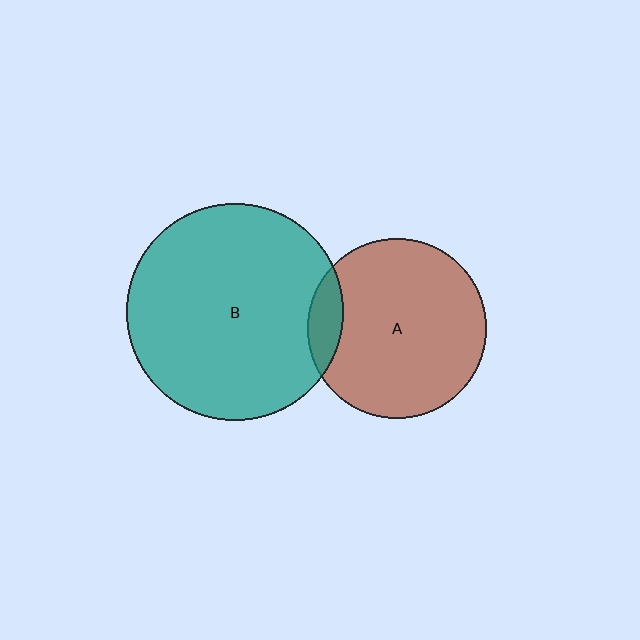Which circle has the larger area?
Circle B (teal).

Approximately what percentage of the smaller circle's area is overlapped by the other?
Approximately 10%.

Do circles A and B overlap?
Yes.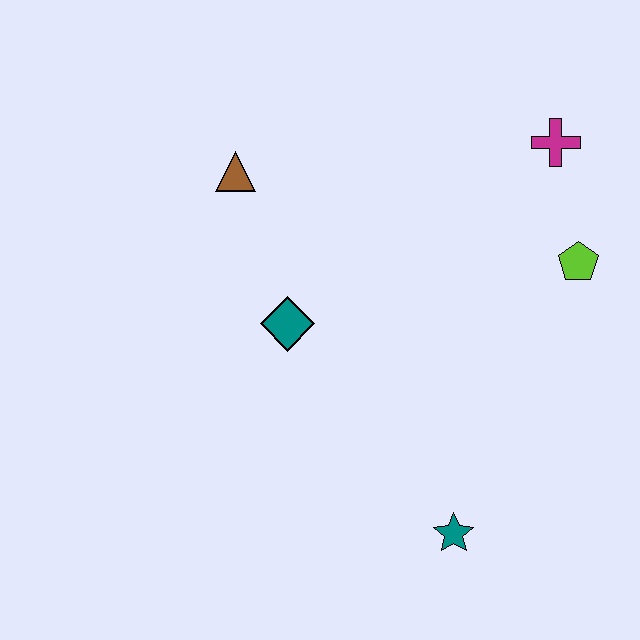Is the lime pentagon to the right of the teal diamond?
Yes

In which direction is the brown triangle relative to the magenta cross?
The brown triangle is to the left of the magenta cross.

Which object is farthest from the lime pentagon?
The brown triangle is farthest from the lime pentagon.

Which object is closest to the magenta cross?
The lime pentagon is closest to the magenta cross.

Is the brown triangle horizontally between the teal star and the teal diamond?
No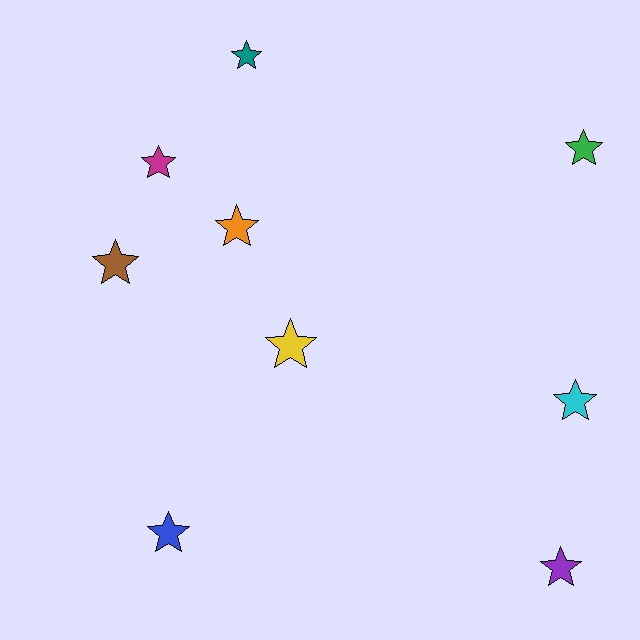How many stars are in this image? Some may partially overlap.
There are 9 stars.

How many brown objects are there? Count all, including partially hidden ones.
There is 1 brown object.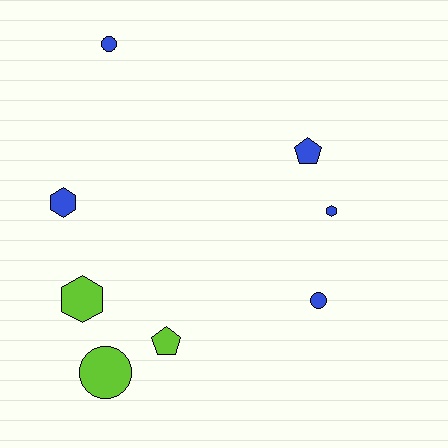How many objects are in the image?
There are 8 objects.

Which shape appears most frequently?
Hexagon, with 3 objects.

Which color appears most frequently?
Blue, with 5 objects.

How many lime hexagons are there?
There is 1 lime hexagon.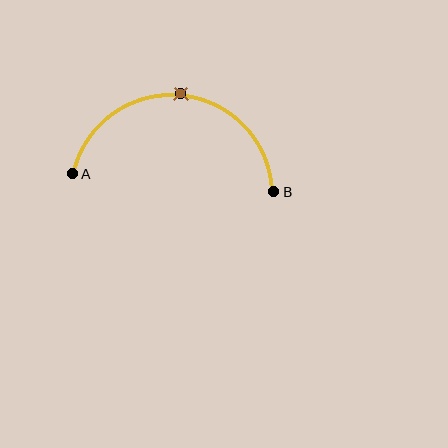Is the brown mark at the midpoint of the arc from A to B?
Yes. The brown mark lies on the arc at equal arc-length from both A and B — it is the arc midpoint.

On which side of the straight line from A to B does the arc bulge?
The arc bulges above the straight line connecting A and B.